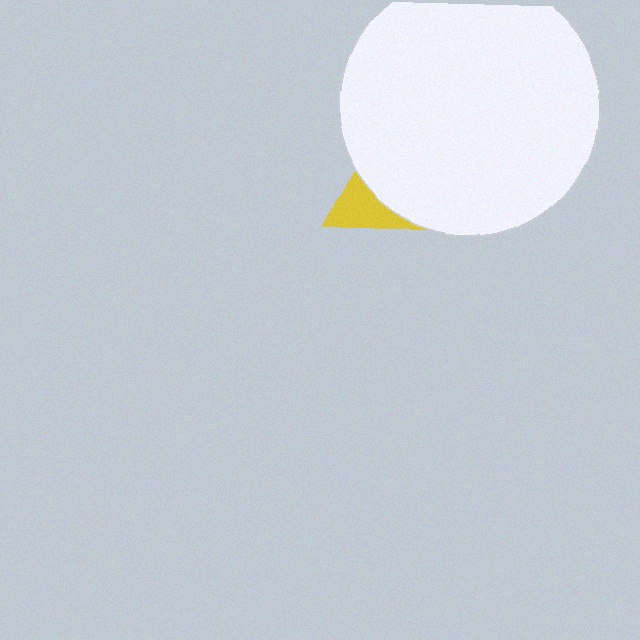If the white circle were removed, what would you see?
You would see the complete yellow triangle.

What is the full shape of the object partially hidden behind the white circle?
The partially hidden object is a yellow triangle.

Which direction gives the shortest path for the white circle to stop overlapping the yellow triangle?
Moving toward the upper-right gives the shortest separation.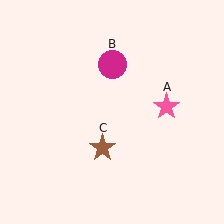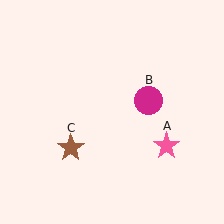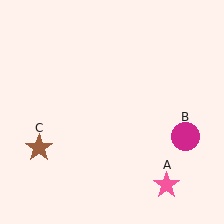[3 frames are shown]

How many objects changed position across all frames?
3 objects changed position: pink star (object A), magenta circle (object B), brown star (object C).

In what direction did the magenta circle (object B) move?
The magenta circle (object B) moved down and to the right.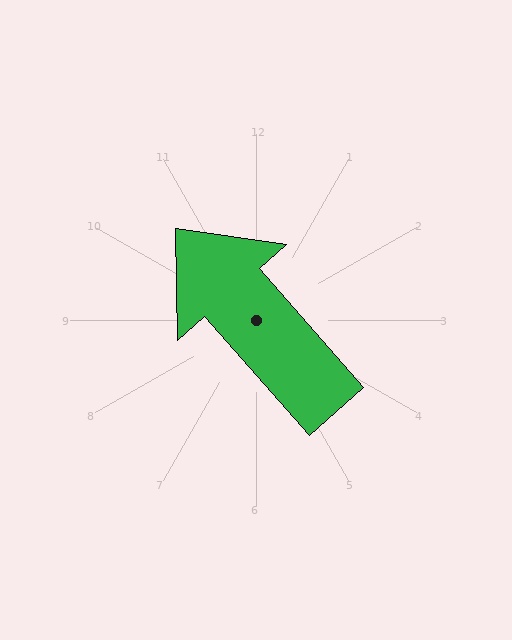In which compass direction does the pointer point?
Northwest.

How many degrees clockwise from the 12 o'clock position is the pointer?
Approximately 319 degrees.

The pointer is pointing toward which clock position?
Roughly 11 o'clock.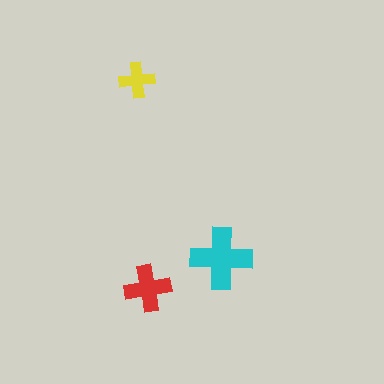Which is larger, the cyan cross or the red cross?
The cyan one.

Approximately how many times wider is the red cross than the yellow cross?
About 1.5 times wider.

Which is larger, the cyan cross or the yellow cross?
The cyan one.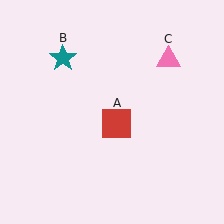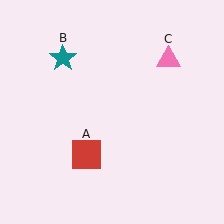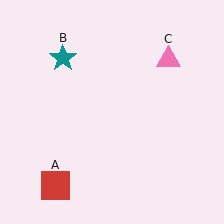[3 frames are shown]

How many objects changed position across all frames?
1 object changed position: red square (object A).